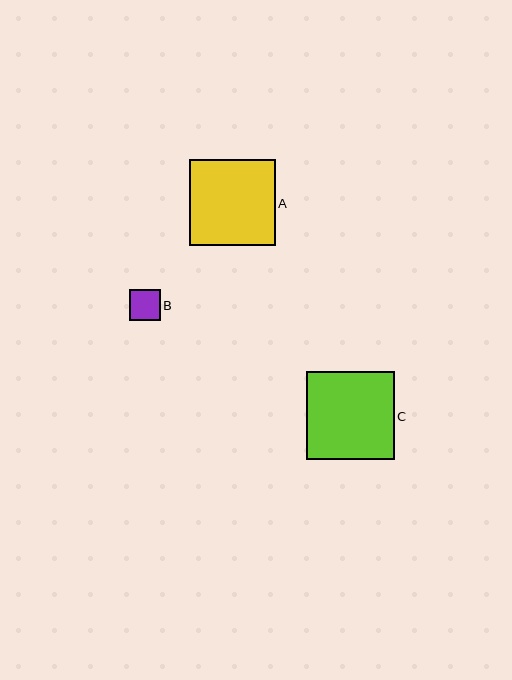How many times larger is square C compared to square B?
Square C is approximately 2.9 times the size of square B.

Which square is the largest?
Square C is the largest with a size of approximately 87 pixels.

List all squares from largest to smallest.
From largest to smallest: C, A, B.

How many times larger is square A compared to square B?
Square A is approximately 2.8 times the size of square B.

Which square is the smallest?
Square B is the smallest with a size of approximately 31 pixels.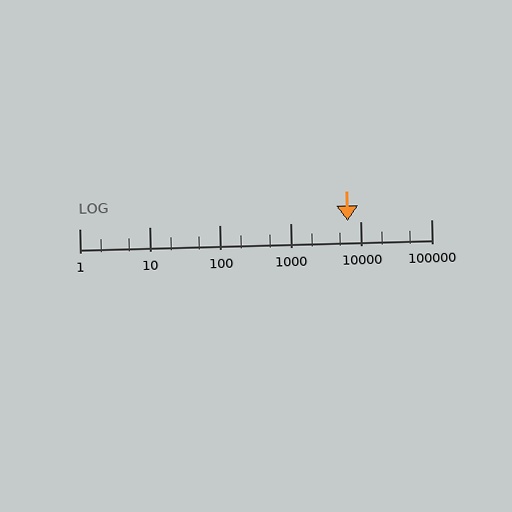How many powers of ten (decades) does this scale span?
The scale spans 5 decades, from 1 to 100000.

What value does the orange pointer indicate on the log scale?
The pointer indicates approximately 6500.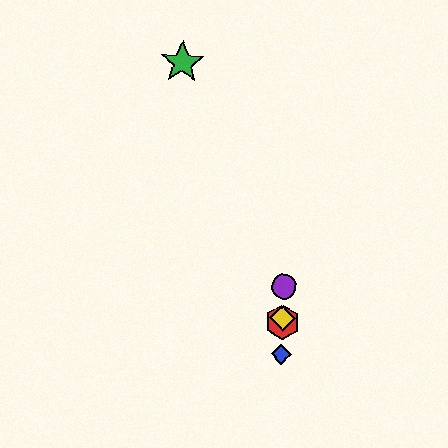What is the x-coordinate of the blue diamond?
The blue diamond is at x≈281.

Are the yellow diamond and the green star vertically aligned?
No, the yellow diamond is at x≈283 and the green star is at x≈182.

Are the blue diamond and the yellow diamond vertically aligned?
Yes, both are at x≈281.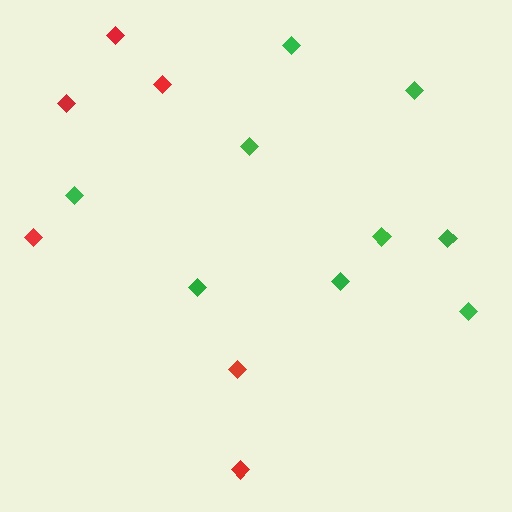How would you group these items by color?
There are 2 groups: one group of red diamonds (6) and one group of green diamonds (9).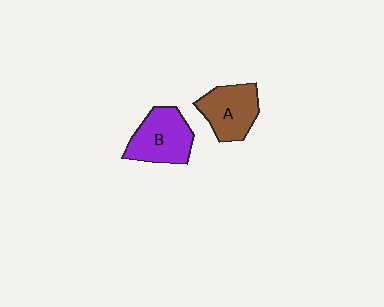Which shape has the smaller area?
Shape A (brown).